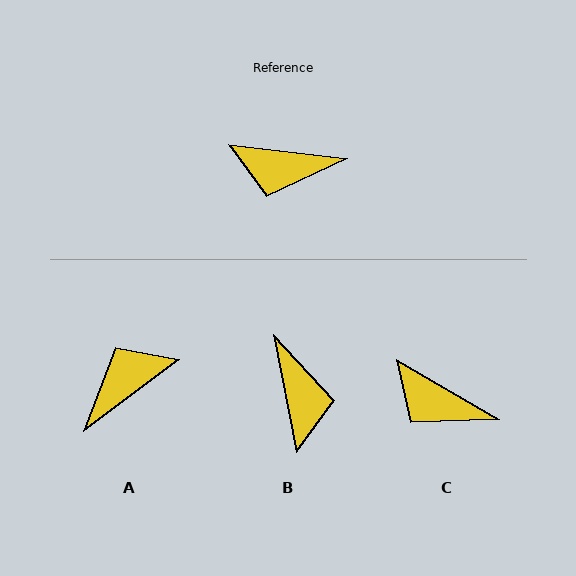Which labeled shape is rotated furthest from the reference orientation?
A, about 136 degrees away.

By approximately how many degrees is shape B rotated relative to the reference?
Approximately 108 degrees counter-clockwise.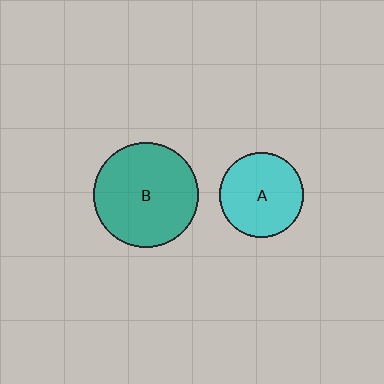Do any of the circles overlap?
No, none of the circles overlap.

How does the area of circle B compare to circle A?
Approximately 1.5 times.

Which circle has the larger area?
Circle B (teal).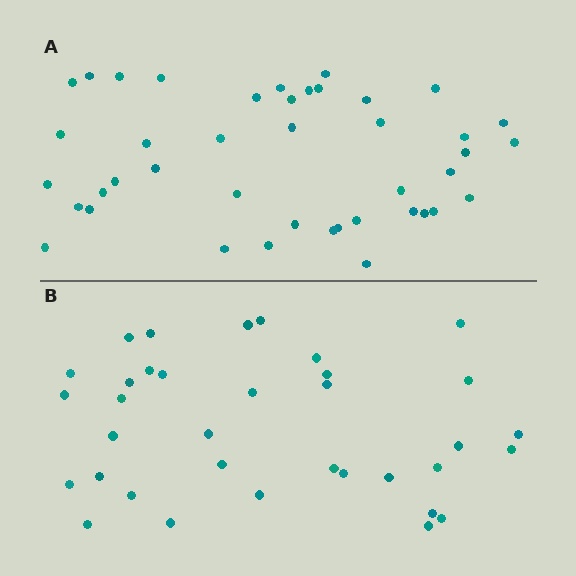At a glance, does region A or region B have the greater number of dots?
Region A (the top region) has more dots.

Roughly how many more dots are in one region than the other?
Region A has roughly 8 or so more dots than region B.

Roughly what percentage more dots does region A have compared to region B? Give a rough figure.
About 20% more.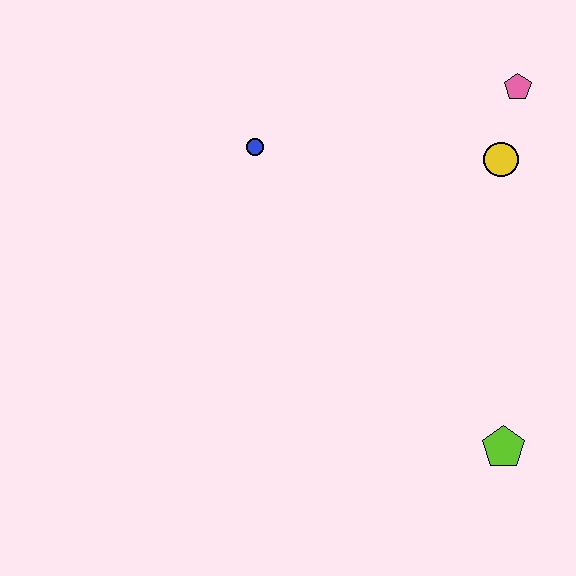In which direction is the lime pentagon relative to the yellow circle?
The lime pentagon is below the yellow circle.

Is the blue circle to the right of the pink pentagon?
No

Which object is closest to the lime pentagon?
The yellow circle is closest to the lime pentagon.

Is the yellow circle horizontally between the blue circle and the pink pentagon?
Yes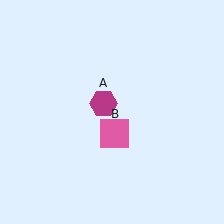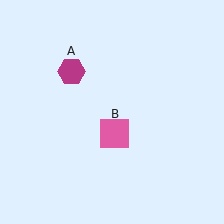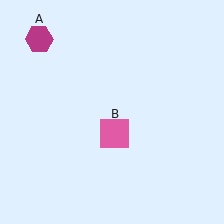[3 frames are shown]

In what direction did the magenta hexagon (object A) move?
The magenta hexagon (object A) moved up and to the left.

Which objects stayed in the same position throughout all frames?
Pink square (object B) remained stationary.